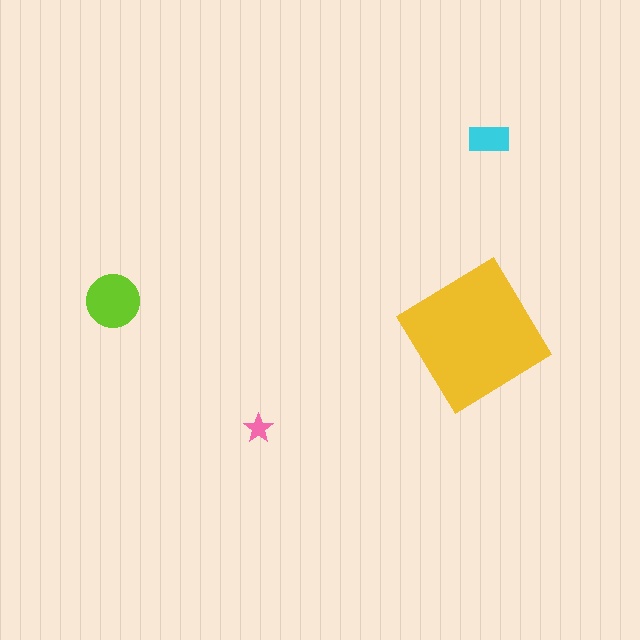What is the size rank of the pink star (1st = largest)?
4th.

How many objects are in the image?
There are 4 objects in the image.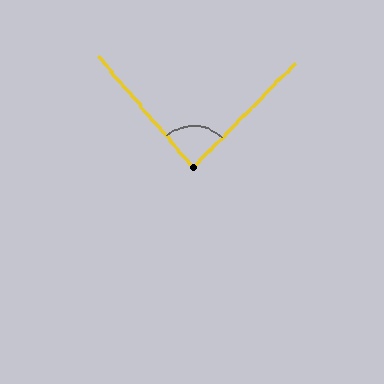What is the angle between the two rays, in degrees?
Approximately 85 degrees.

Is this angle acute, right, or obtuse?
It is acute.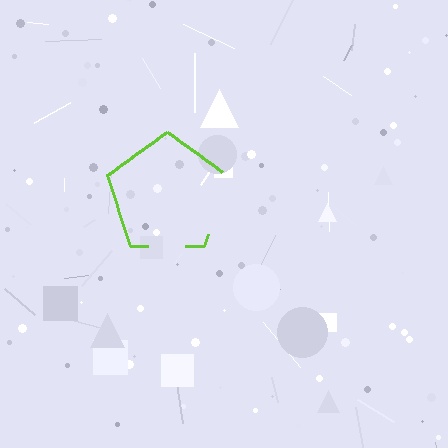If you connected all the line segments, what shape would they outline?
They would outline a pentagon.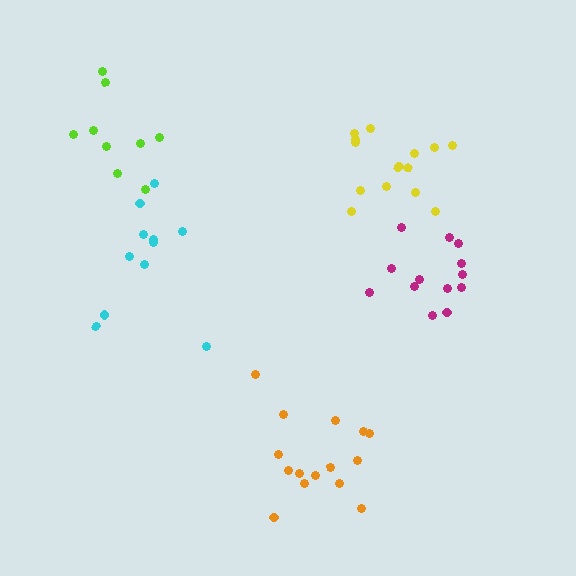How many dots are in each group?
Group 1: 14 dots, Group 2: 13 dots, Group 3: 11 dots, Group 4: 9 dots, Group 5: 15 dots (62 total).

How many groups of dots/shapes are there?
There are 5 groups.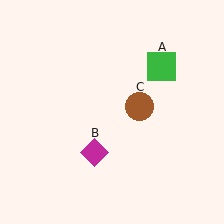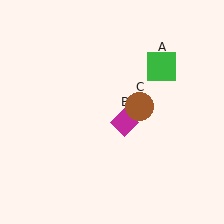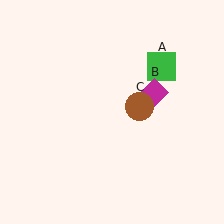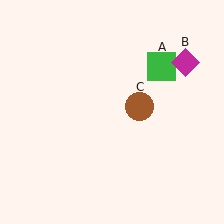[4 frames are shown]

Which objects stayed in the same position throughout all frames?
Green square (object A) and brown circle (object C) remained stationary.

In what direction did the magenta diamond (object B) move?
The magenta diamond (object B) moved up and to the right.